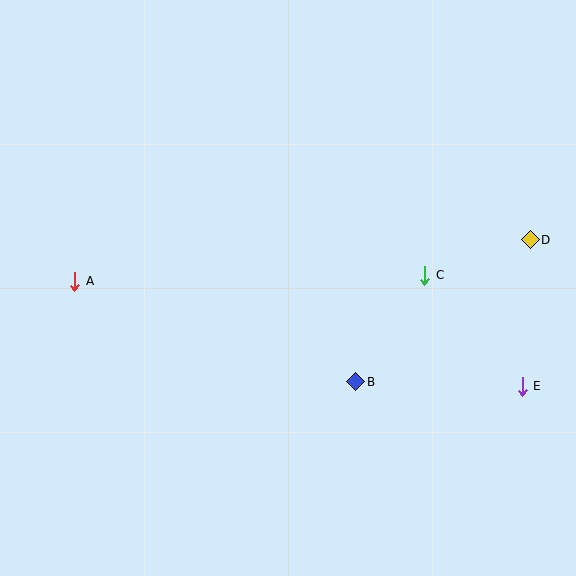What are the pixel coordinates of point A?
Point A is at (75, 281).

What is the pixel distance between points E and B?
The distance between E and B is 167 pixels.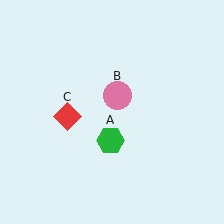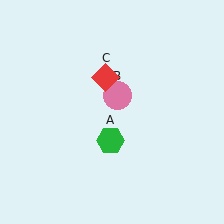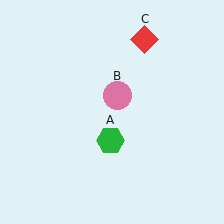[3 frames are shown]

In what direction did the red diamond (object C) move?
The red diamond (object C) moved up and to the right.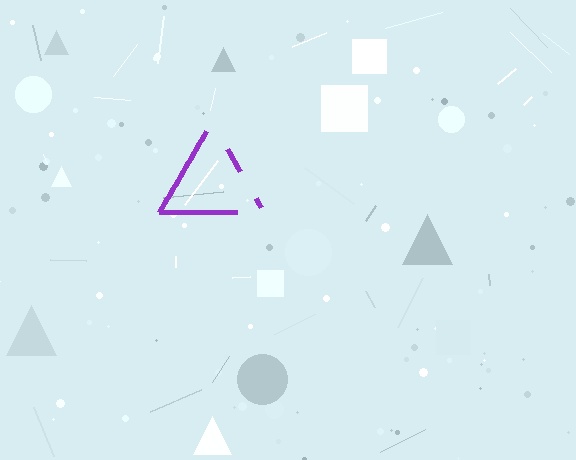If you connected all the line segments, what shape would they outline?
They would outline a triangle.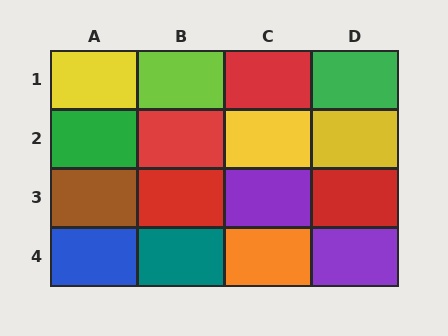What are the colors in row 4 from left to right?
Blue, teal, orange, purple.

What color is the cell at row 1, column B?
Lime.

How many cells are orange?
1 cell is orange.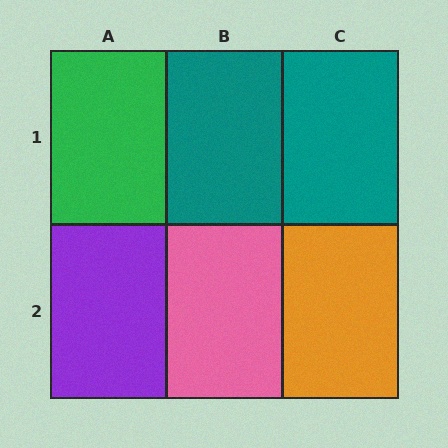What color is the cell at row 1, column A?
Green.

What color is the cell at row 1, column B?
Teal.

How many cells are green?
1 cell is green.